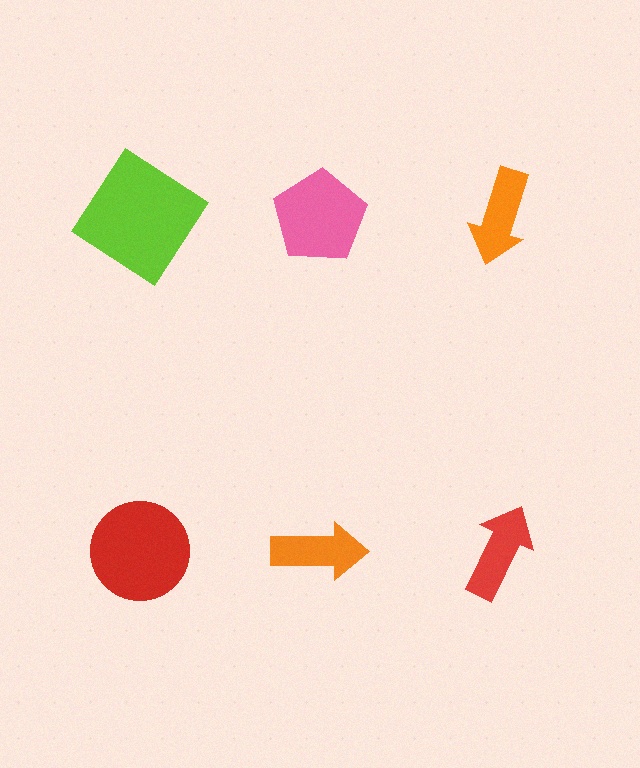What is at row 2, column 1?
A red circle.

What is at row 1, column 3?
An orange arrow.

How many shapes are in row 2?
3 shapes.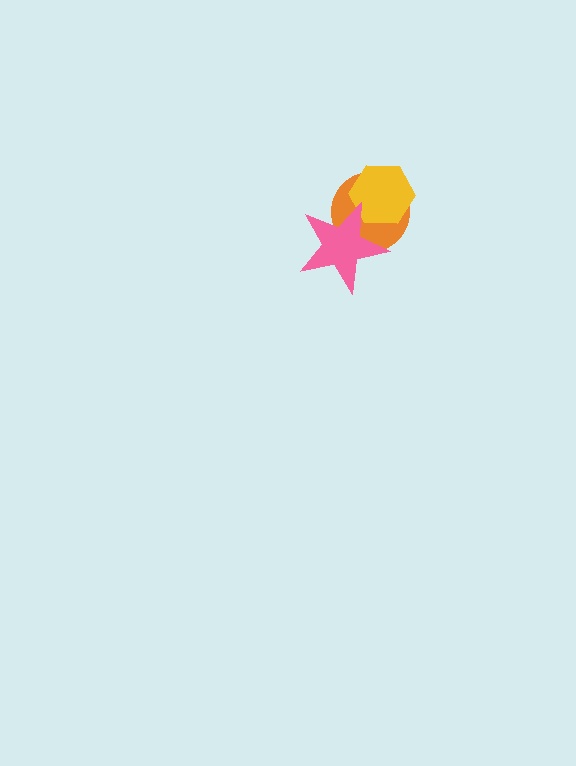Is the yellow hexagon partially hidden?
Yes, it is partially covered by another shape.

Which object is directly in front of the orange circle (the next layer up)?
The yellow hexagon is directly in front of the orange circle.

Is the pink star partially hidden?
No, no other shape covers it.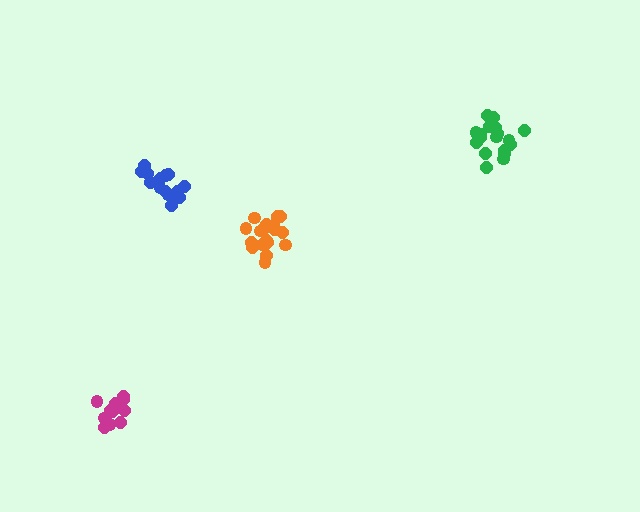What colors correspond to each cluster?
The clusters are colored: green, orange, magenta, blue.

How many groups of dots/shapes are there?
There are 4 groups.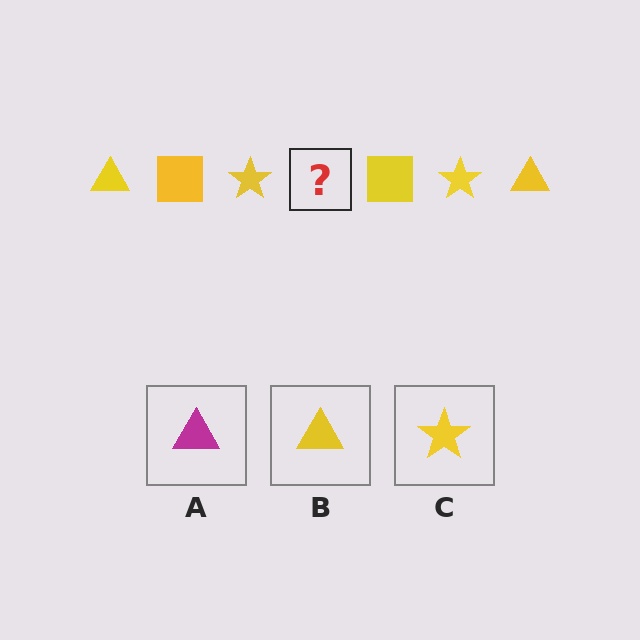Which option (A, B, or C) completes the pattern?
B.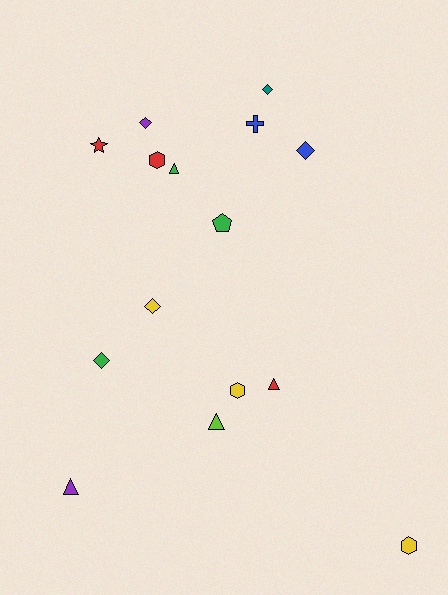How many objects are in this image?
There are 15 objects.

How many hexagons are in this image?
There are 3 hexagons.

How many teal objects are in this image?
There is 1 teal object.